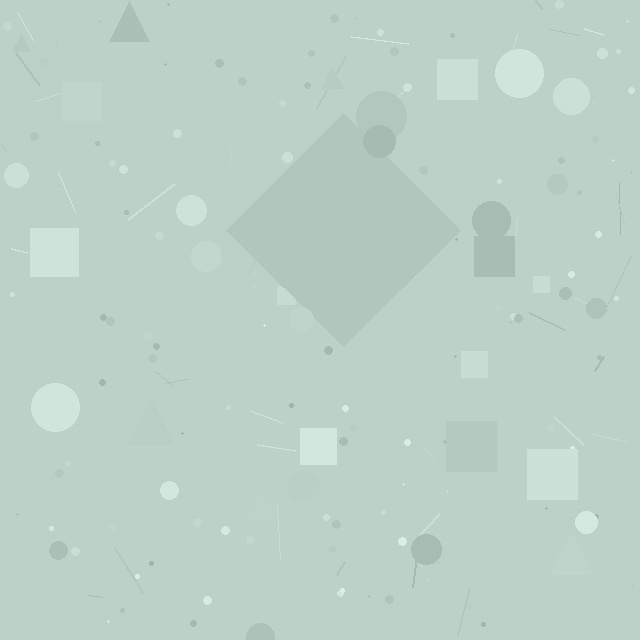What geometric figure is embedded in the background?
A diamond is embedded in the background.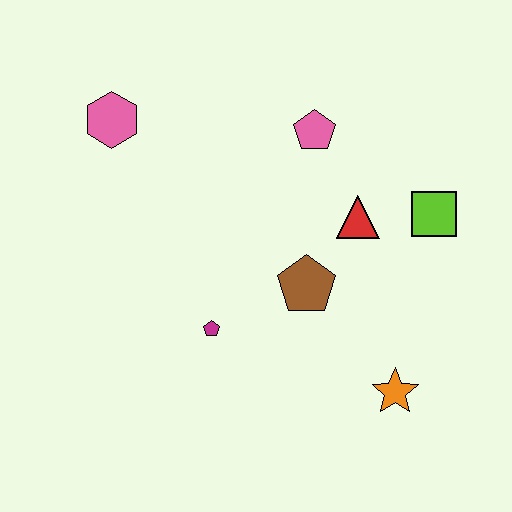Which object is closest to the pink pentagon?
The red triangle is closest to the pink pentagon.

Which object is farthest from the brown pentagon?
The pink hexagon is farthest from the brown pentagon.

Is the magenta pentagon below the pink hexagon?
Yes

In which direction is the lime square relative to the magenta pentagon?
The lime square is to the right of the magenta pentagon.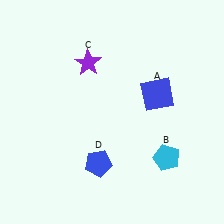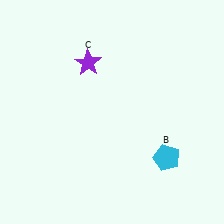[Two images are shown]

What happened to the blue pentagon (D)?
The blue pentagon (D) was removed in Image 2. It was in the bottom-left area of Image 1.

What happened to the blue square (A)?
The blue square (A) was removed in Image 2. It was in the top-right area of Image 1.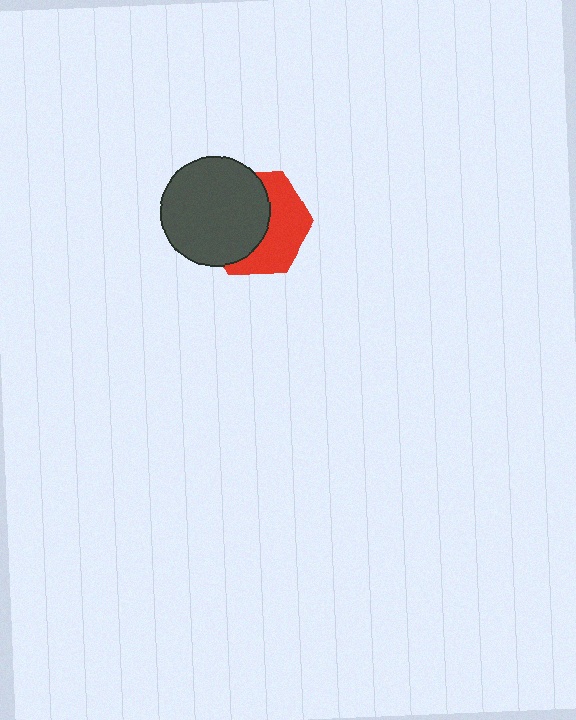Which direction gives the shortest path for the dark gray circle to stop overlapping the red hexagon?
Moving left gives the shortest separation.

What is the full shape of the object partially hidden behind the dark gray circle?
The partially hidden object is a red hexagon.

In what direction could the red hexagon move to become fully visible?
The red hexagon could move right. That would shift it out from behind the dark gray circle entirely.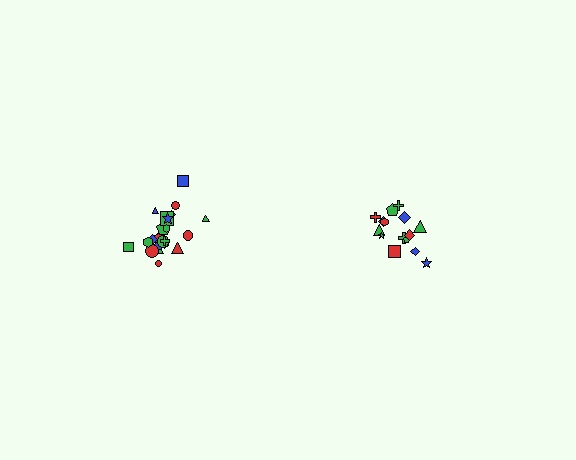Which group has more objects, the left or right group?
The left group.